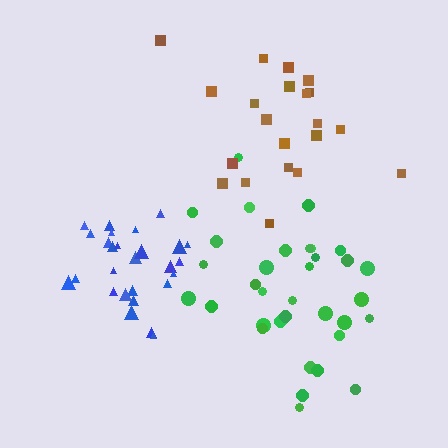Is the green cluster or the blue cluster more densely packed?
Blue.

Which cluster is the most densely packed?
Blue.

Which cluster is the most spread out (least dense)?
Brown.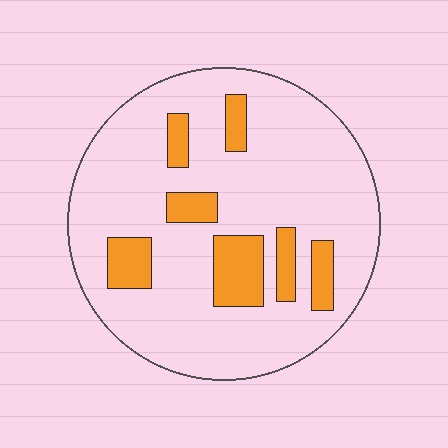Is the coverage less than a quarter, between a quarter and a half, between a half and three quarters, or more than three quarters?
Less than a quarter.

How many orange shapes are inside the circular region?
7.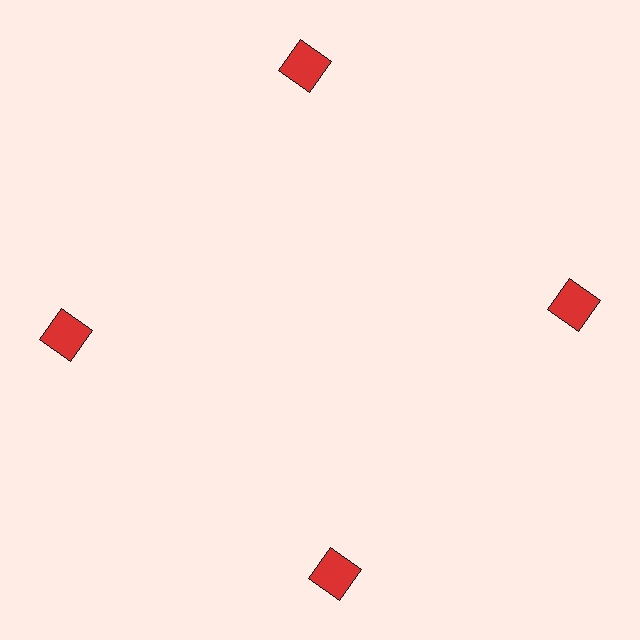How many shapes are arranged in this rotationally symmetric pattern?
There are 4 shapes, arranged in 4 groups of 1.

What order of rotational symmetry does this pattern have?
This pattern has 4-fold rotational symmetry.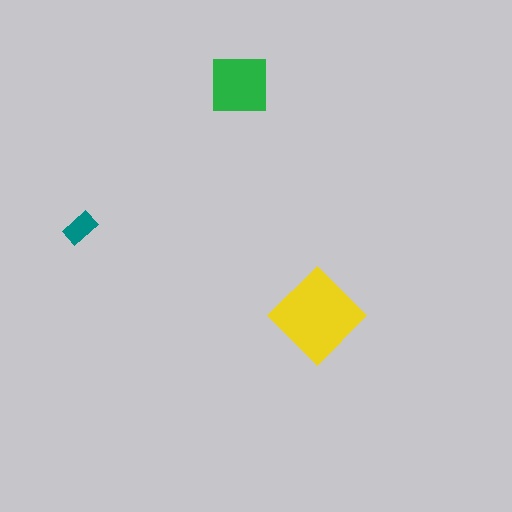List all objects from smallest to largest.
The teal rectangle, the green square, the yellow diamond.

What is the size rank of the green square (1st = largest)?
2nd.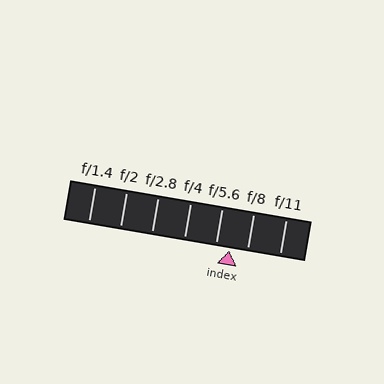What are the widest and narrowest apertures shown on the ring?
The widest aperture shown is f/1.4 and the narrowest is f/11.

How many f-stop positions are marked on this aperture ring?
There are 7 f-stop positions marked.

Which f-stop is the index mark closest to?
The index mark is closest to f/5.6.